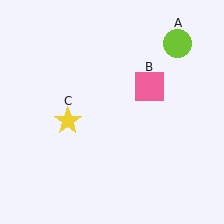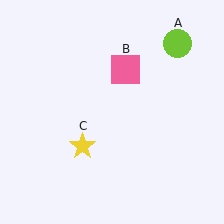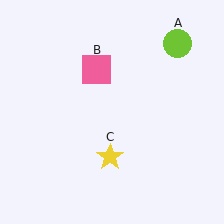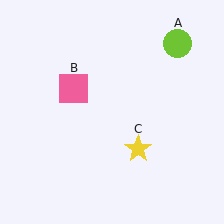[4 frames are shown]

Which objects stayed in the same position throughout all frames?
Lime circle (object A) remained stationary.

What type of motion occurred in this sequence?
The pink square (object B), yellow star (object C) rotated counterclockwise around the center of the scene.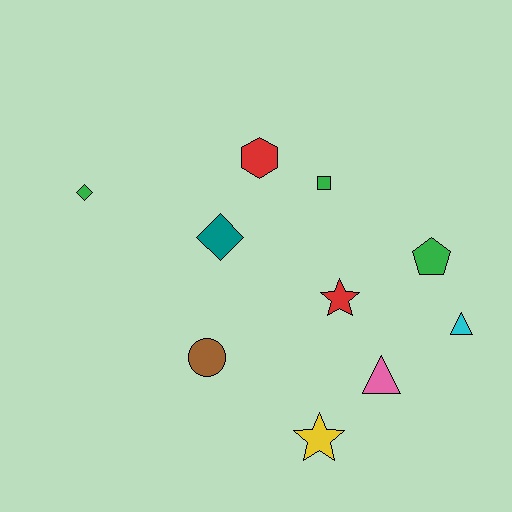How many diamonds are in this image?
There are 2 diamonds.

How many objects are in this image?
There are 10 objects.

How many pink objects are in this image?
There is 1 pink object.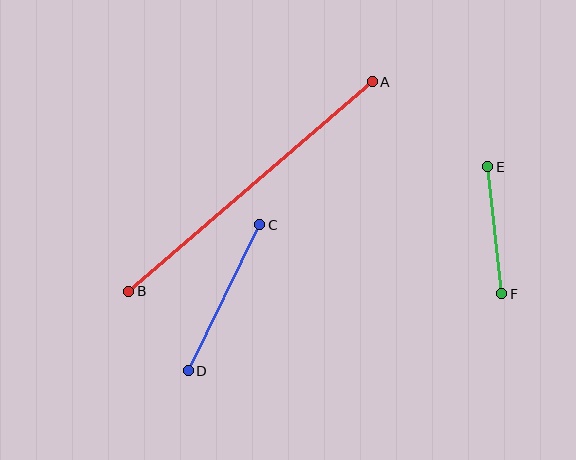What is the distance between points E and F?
The distance is approximately 128 pixels.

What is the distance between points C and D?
The distance is approximately 163 pixels.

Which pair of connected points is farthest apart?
Points A and B are farthest apart.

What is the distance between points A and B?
The distance is approximately 321 pixels.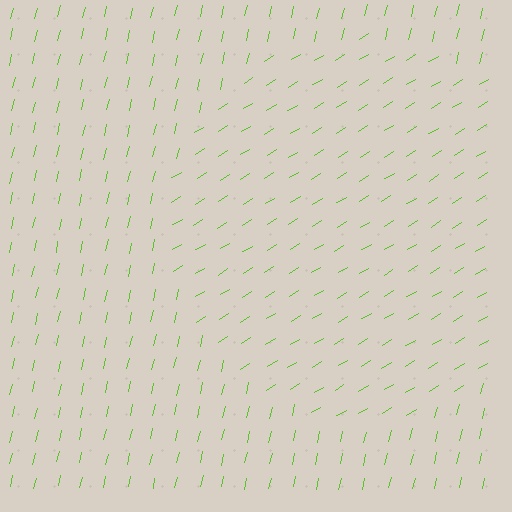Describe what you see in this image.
The image is filled with small lime line segments. A circle region in the image has lines oriented differently from the surrounding lines, creating a visible texture boundary.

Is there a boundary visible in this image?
Yes, there is a texture boundary formed by a change in line orientation.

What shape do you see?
I see a circle.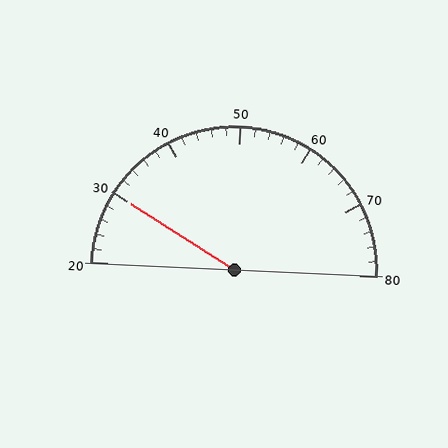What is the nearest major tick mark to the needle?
The nearest major tick mark is 30.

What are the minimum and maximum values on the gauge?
The gauge ranges from 20 to 80.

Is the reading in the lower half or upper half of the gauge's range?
The reading is in the lower half of the range (20 to 80).